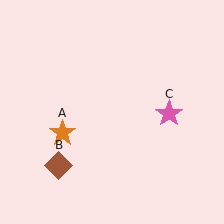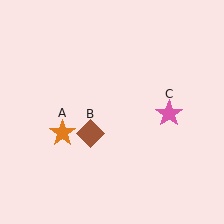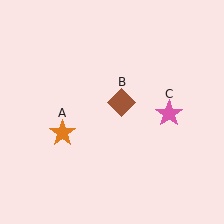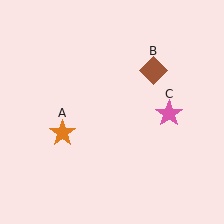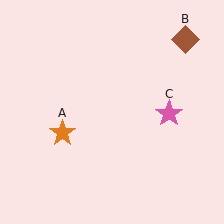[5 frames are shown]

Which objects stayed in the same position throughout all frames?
Orange star (object A) and pink star (object C) remained stationary.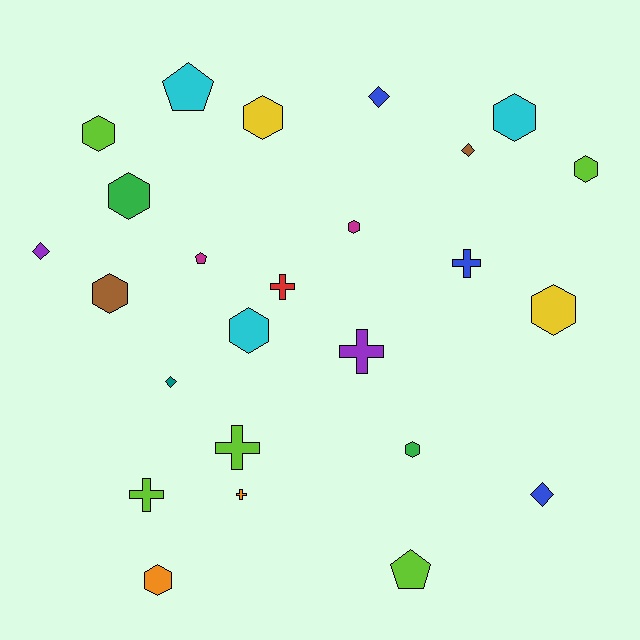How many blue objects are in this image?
There are 3 blue objects.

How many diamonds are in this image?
There are 5 diamonds.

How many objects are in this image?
There are 25 objects.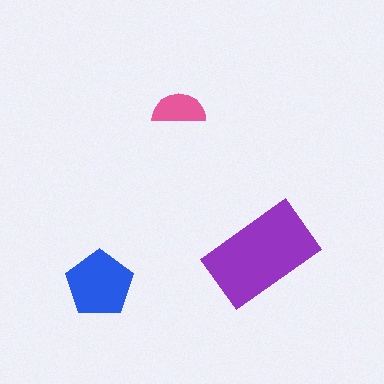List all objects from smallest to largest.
The pink semicircle, the blue pentagon, the purple rectangle.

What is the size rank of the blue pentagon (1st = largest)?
2nd.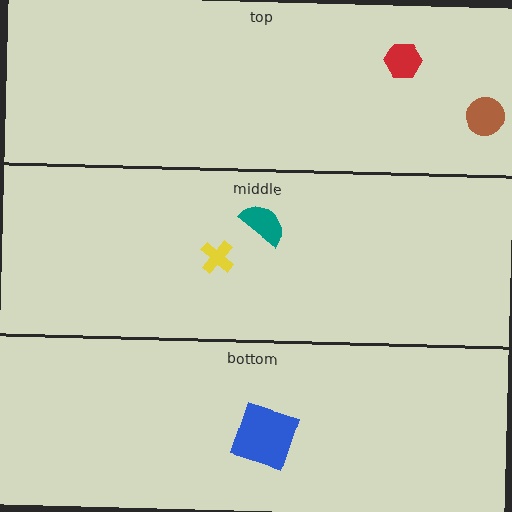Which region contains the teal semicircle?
The middle region.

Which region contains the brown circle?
The top region.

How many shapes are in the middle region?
2.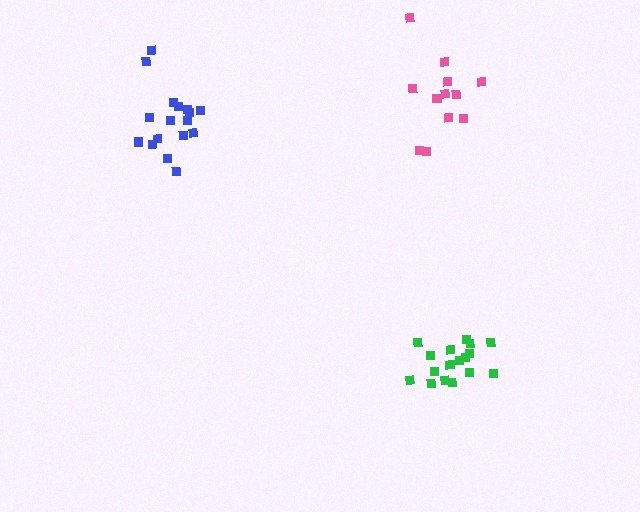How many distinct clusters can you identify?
There are 3 distinct clusters.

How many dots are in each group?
Group 1: 17 dots, Group 2: 17 dots, Group 3: 13 dots (47 total).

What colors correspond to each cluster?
The clusters are colored: blue, green, pink.